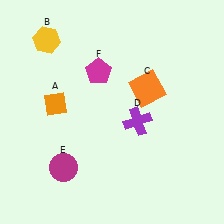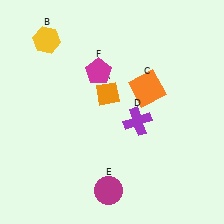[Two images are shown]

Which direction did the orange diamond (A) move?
The orange diamond (A) moved right.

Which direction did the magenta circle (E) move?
The magenta circle (E) moved right.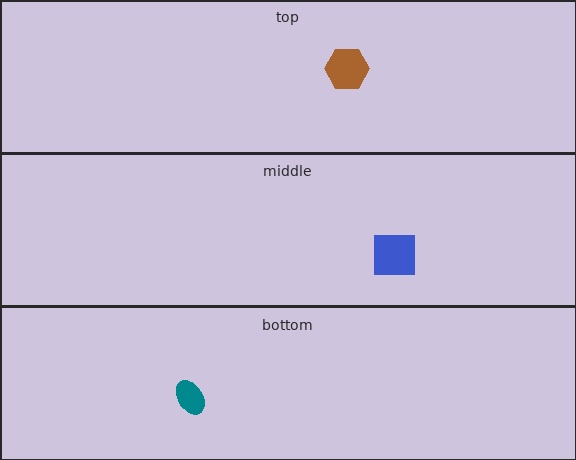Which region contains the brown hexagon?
The top region.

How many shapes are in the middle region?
1.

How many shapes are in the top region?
1.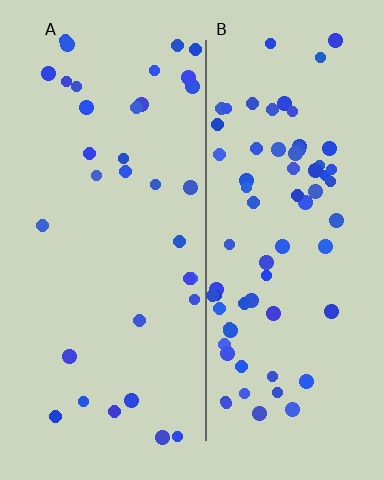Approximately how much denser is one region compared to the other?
Approximately 2.2× — region B over region A.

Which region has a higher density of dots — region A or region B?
B (the right).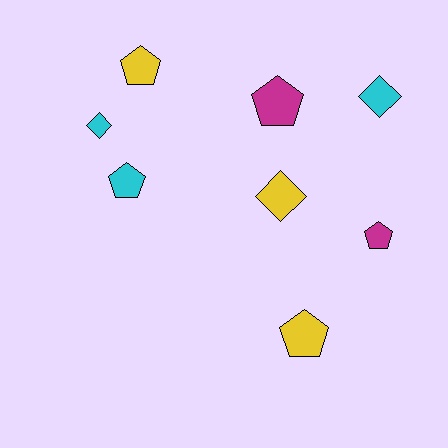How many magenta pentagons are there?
There are 2 magenta pentagons.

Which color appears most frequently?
Cyan, with 3 objects.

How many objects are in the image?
There are 8 objects.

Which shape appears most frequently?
Pentagon, with 5 objects.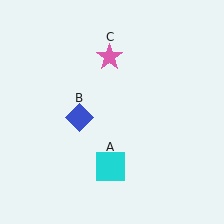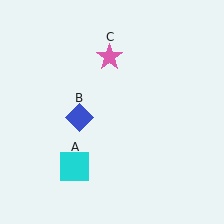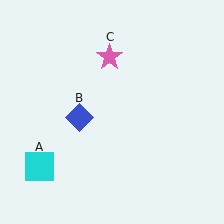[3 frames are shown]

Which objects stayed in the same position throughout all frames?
Blue diamond (object B) and pink star (object C) remained stationary.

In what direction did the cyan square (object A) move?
The cyan square (object A) moved left.